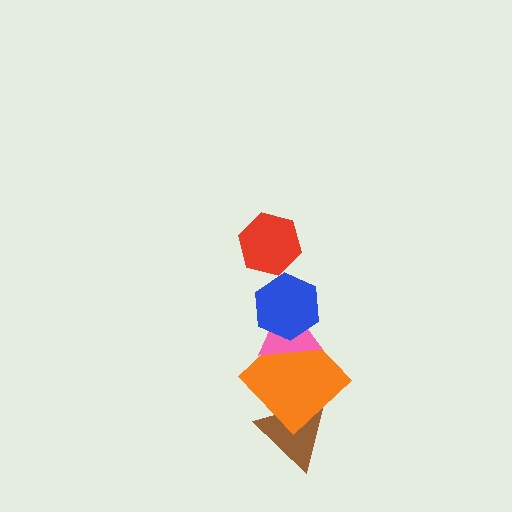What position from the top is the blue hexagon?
The blue hexagon is 2nd from the top.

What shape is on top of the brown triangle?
The orange diamond is on top of the brown triangle.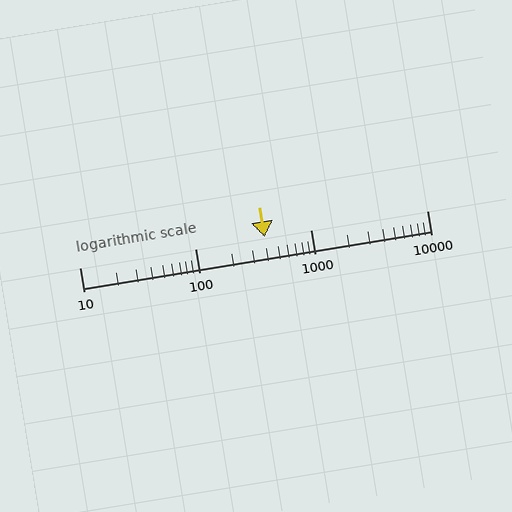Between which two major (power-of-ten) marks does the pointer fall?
The pointer is between 100 and 1000.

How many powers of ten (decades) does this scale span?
The scale spans 3 decades, from 10 to 10000.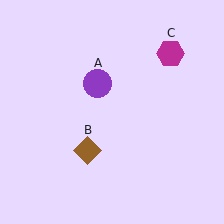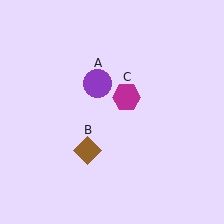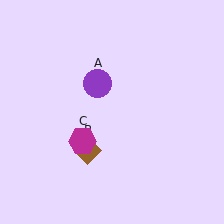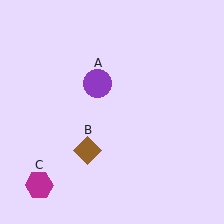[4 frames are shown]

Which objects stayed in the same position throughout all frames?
Purple circle (object A) and brown diamond (object B) remained stationary.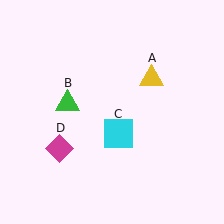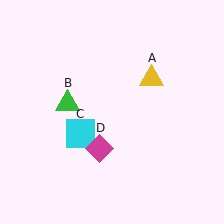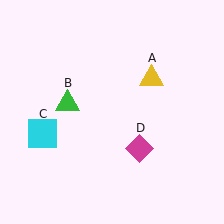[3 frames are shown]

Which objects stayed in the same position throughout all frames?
Yellow triangle (object A) and green triangle (object B) remained stationary.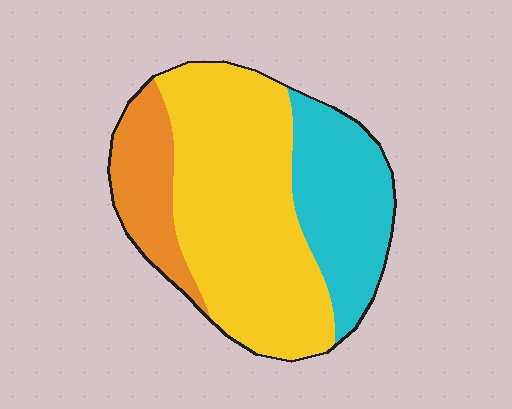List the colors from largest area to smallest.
From largest to smallest: yellow, cyan, orange.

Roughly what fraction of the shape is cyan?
Cyan covers about 25% of the shape.